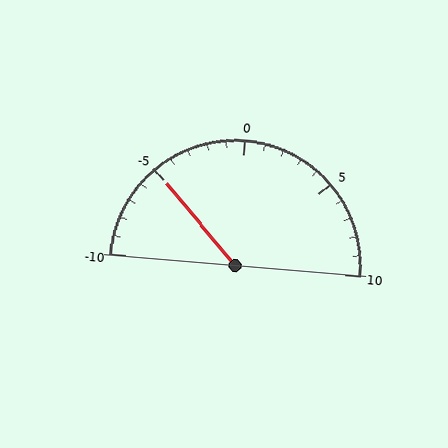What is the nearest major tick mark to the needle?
The nearest major tick mark is -5.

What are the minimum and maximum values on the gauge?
The gauge ranges from -10 to 10.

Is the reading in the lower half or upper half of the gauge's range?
The reading is in the lower half of the range (-10 to 10).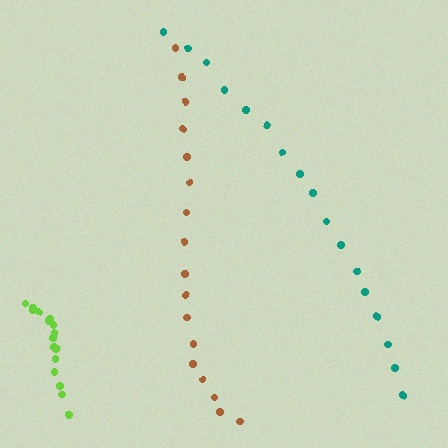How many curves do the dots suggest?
There are 3 distinct paths.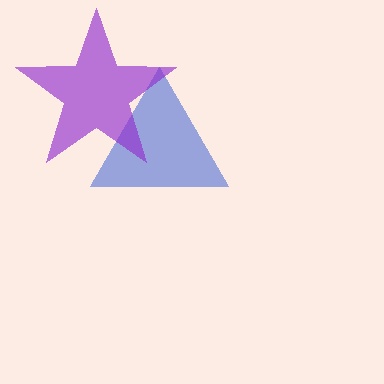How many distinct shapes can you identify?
There are 2 distinct shapes: a blue triangle, a purple star.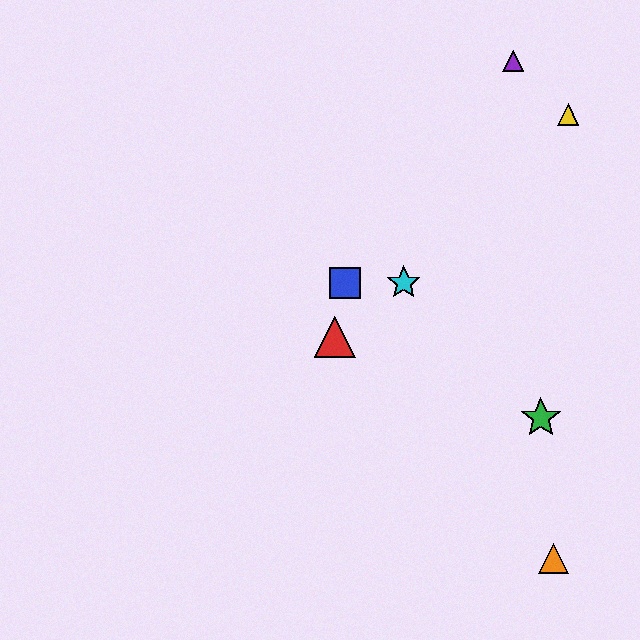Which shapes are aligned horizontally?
The blue square, the cyan star are aligned horizontally.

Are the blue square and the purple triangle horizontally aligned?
No, the blue square is at y≈283 and the purple triangle is at y≈61.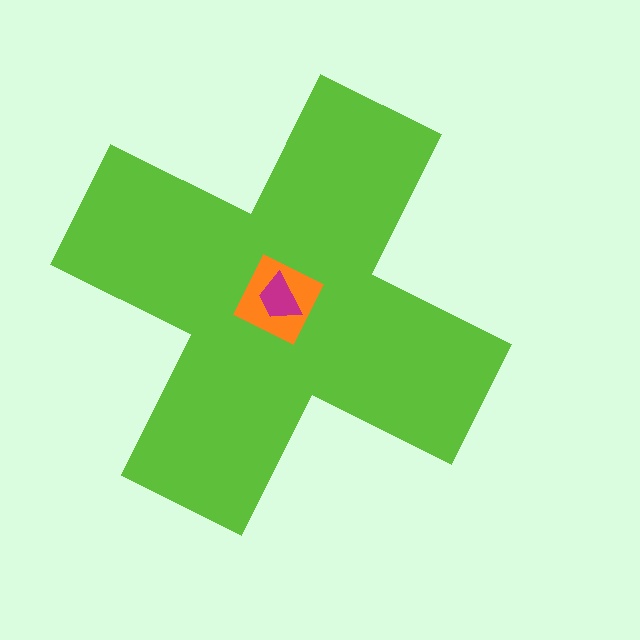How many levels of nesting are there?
3.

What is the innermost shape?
The magenta trapezoid.